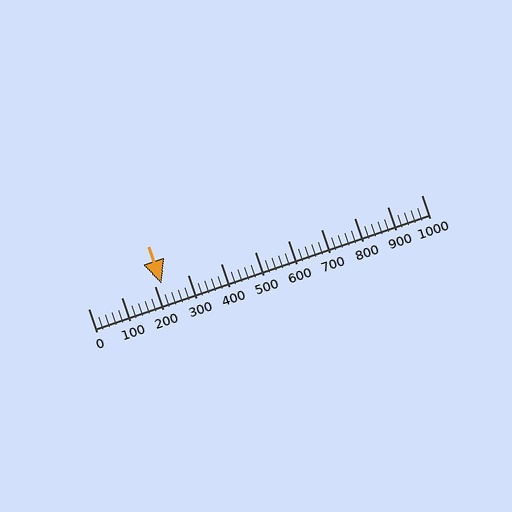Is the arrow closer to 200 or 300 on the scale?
The arrow is closer to 200.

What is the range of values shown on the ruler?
The ruler shows values from 0 to 1000.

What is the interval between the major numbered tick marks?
The major tick marks are spaced 100 units apart.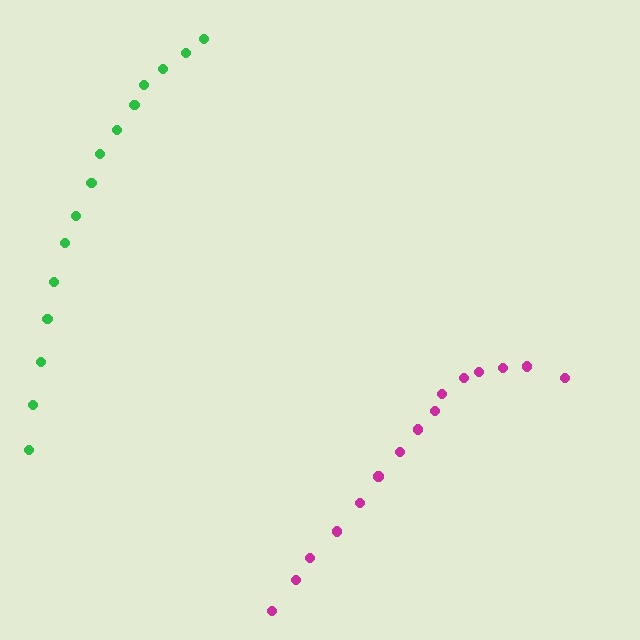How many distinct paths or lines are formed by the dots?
There are 2 distinct paths.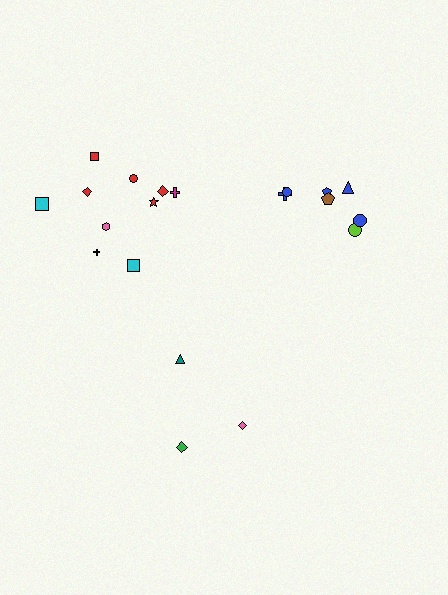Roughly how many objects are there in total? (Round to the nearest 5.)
Roughly 20 objects in total.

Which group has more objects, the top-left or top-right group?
The top-left group.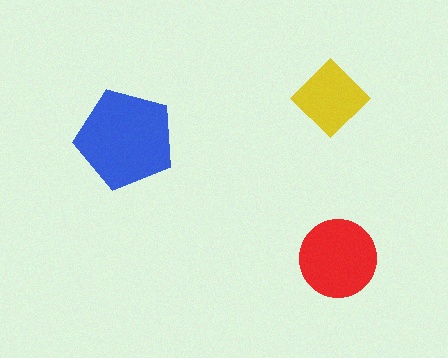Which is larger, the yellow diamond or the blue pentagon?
The blue pentagon.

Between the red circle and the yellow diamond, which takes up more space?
The red circle.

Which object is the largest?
The blue pentagon.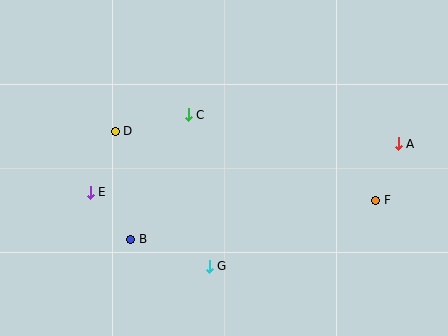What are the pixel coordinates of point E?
Point E is at (90, 193).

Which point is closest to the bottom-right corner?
Point F is closest to the bottom-right corner.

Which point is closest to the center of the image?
Point C at (188, 115) is closest to the center.